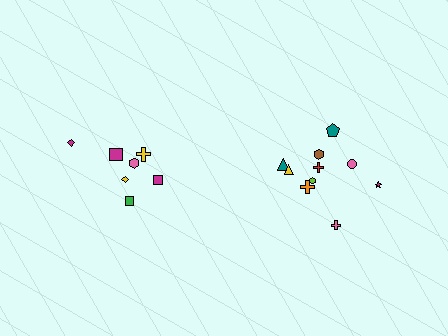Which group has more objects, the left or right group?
The right group.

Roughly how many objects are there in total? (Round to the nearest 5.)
Roughly 15 objects in total.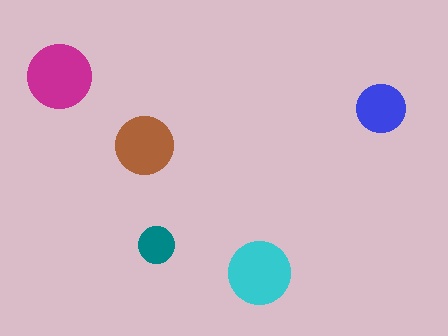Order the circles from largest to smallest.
the magenta one, the cyan one, the brown one, the blue one, the teal one.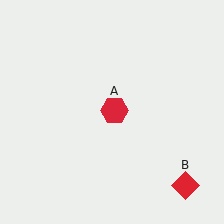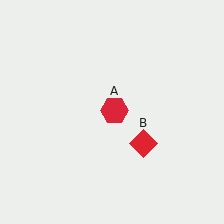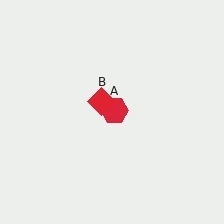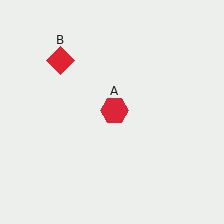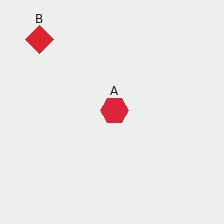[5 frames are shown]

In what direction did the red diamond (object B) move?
The red diamond (object B) moved up and to the left.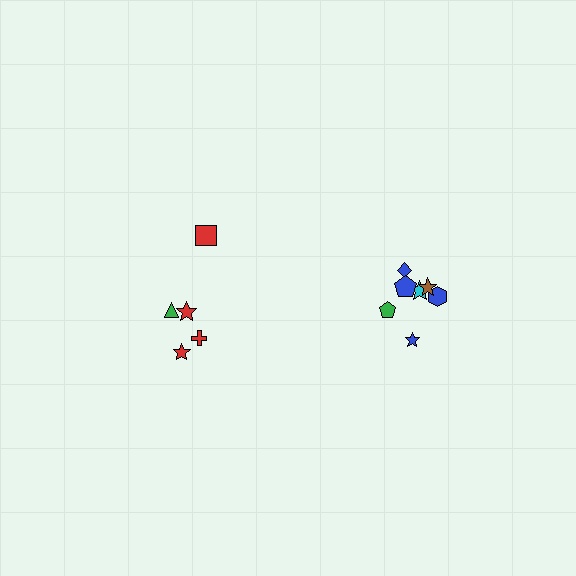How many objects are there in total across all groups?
There are 12 objects.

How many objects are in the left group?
There are 5 objects.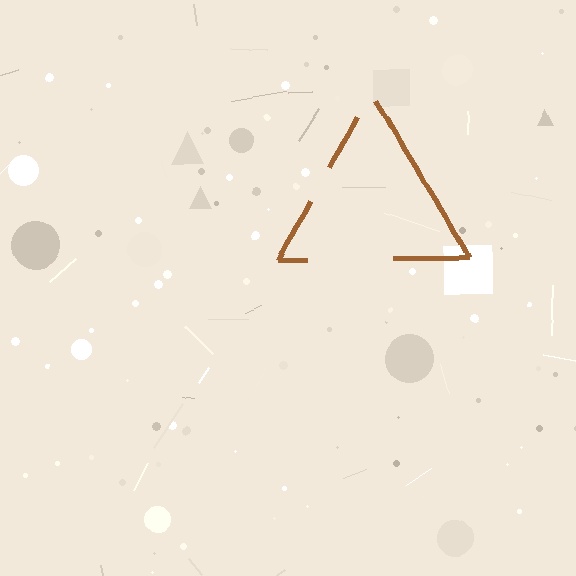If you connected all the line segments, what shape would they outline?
They would outline a triangle.